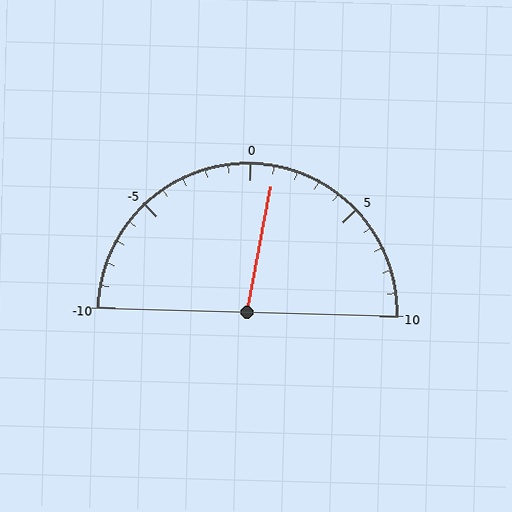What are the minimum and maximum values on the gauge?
The gauge ranges from -10 to 10.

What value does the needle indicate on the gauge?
The needle indicates approximately 1.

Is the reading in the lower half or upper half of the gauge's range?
The reading is in the upper half of the range (-10 to 10).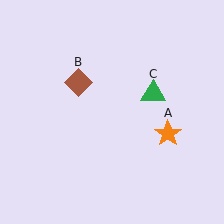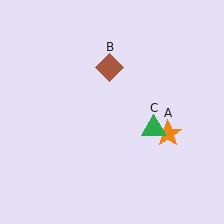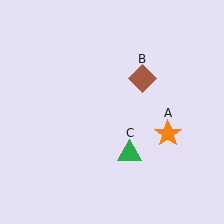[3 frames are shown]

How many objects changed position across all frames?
2 objects changed position: brown diamond (object B), green triangle (object C).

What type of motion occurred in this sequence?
The brown diamond (object B), green triangle (object C) rotated clockwise around the center of the scene.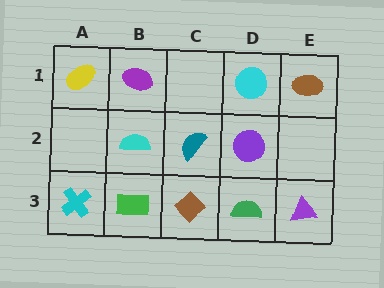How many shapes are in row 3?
5 shapes.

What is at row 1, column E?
A brown ellipse.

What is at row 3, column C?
A brown diamond.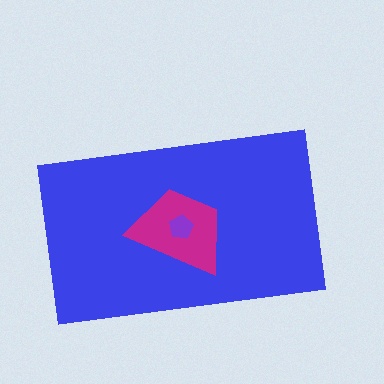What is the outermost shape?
The blue rectangle.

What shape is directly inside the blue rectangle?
The magenta trapezoid.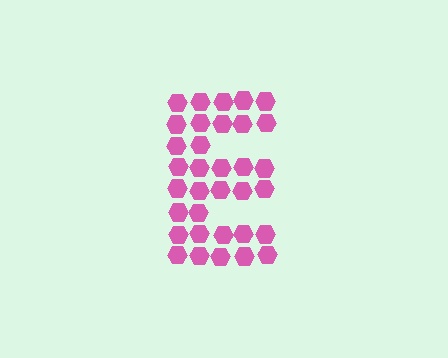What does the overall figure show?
The overall figure shows the letter E.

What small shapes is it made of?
It is made of small hexagons.